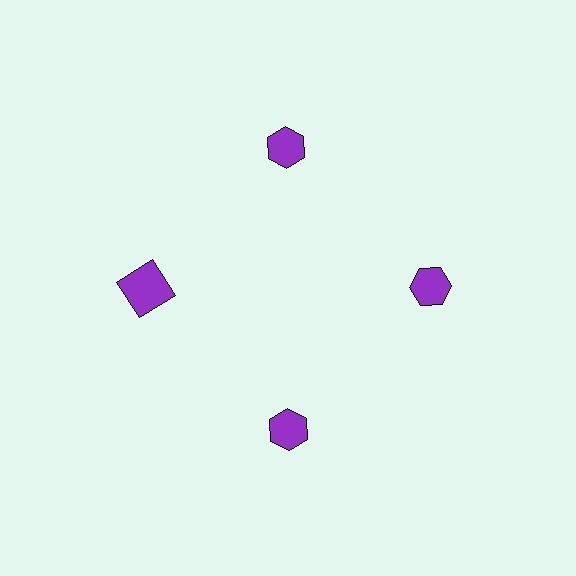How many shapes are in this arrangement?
There are 4 shapes arranged in a ring pattern.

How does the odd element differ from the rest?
It has a different shape: square instead of hexagon.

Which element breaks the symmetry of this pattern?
The purple square at roughly the 9 o'clock position breaks the symmetry. All other shapes are purple hexagons.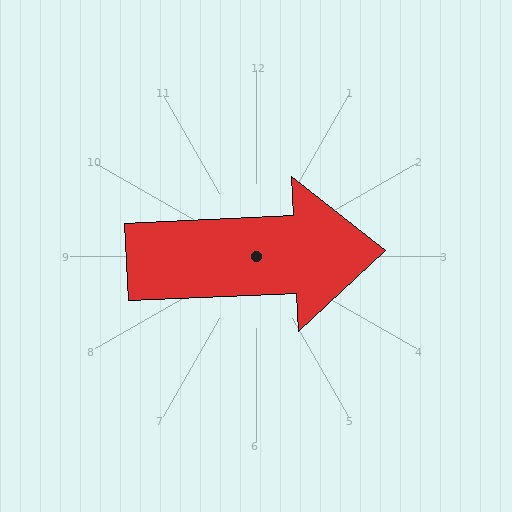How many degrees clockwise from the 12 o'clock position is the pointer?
Approximately 87 degrees.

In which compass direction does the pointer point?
East.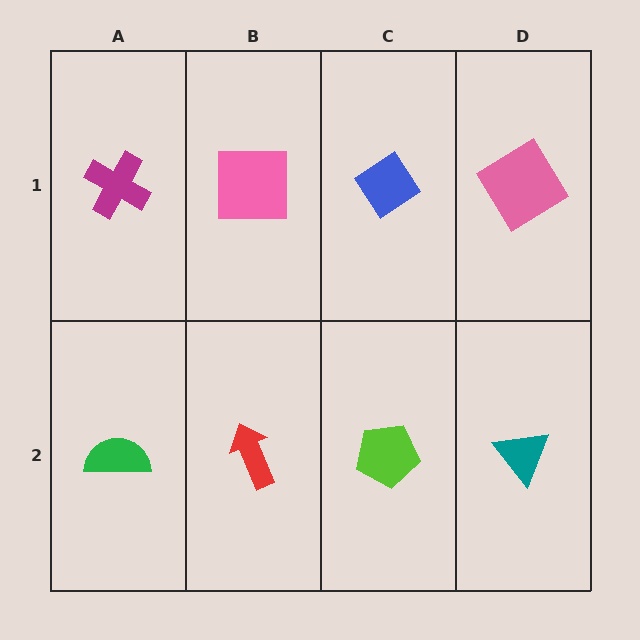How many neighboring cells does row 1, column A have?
2.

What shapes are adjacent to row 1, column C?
A lime pentagon (row 2, column C), a pink square (row 1, column B), a pink diamond (row 1, column D).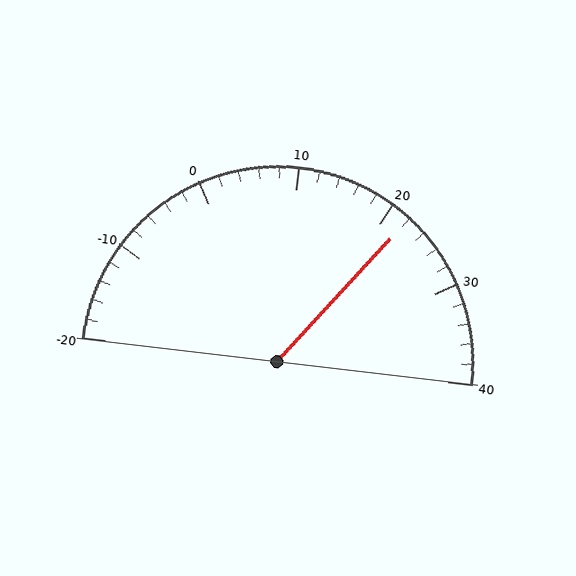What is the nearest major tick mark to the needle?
The nearest major tick mark is 20.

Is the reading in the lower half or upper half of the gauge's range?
The reading is in the upper half of the range (-20 to 40).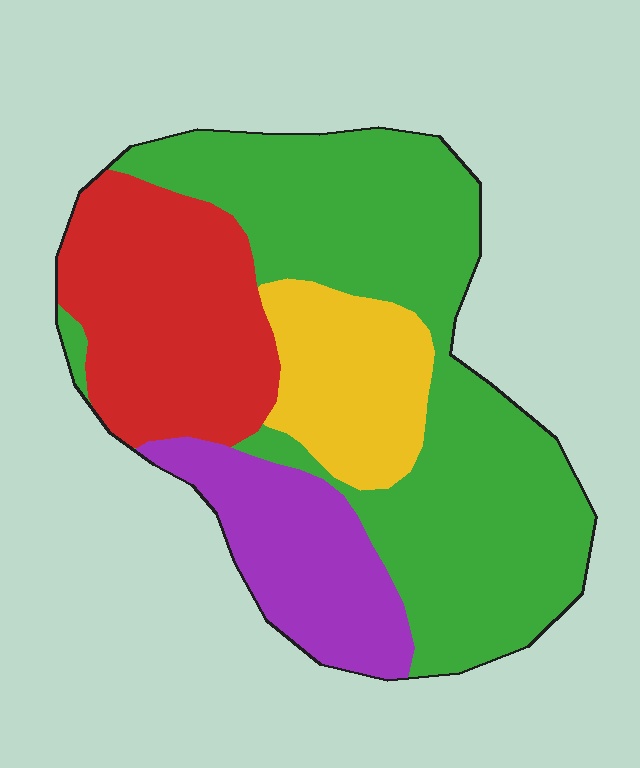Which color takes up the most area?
Green, at roughly 50%.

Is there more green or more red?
Green.